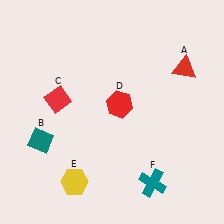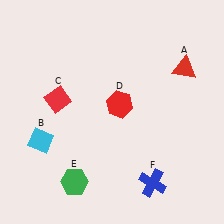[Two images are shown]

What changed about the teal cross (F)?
In Image 1, F is teal. In Image 2, it changed to blue.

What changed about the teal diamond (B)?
In Image 1, B is teal. In Image 2, it changed to cyan.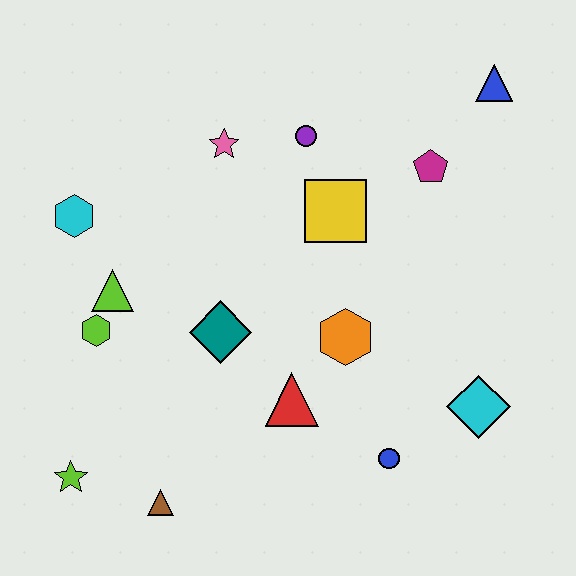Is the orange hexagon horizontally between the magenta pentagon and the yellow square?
Yes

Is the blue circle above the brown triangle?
Yes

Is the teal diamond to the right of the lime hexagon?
Yes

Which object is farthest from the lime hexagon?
The blue triangle is farthest from the lime hexagon.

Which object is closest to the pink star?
The purple circle is closest to the pink star.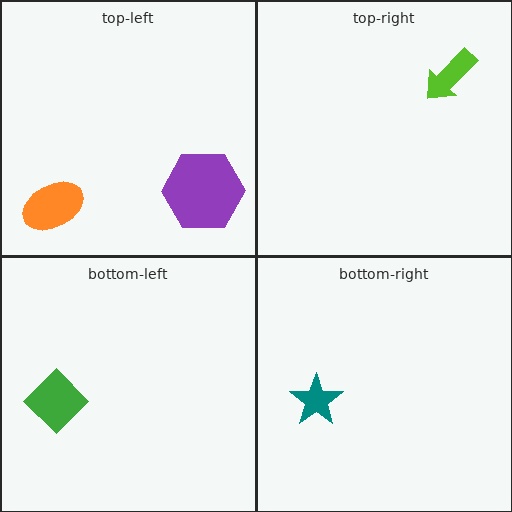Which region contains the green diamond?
The bottom-left region.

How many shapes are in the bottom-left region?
1.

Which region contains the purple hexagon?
The top-left region.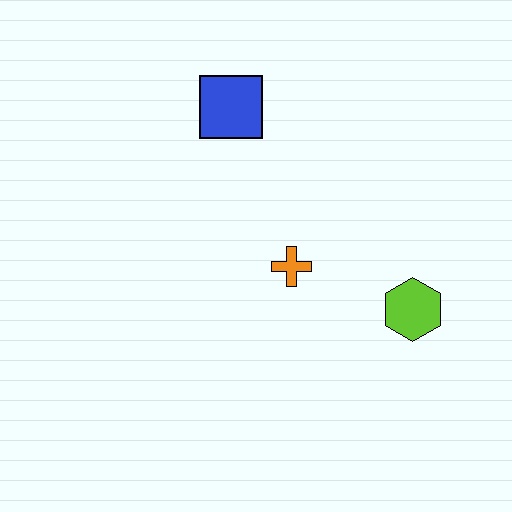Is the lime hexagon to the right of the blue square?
Yes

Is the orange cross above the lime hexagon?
Yes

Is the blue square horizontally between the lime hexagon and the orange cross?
No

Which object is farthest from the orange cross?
The blue square is farthest from the orange cross.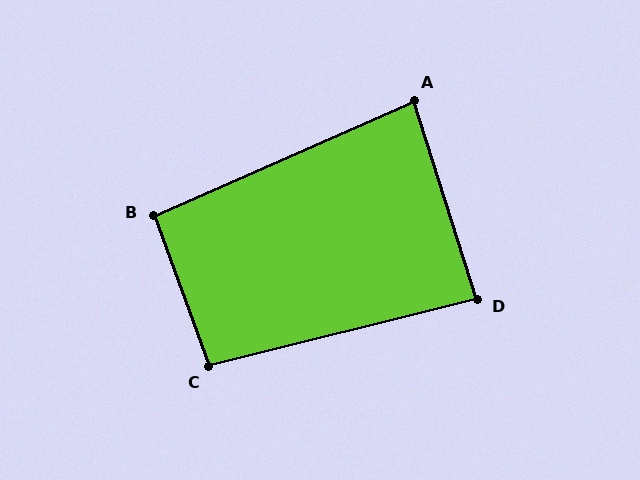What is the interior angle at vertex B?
Approximately 94 degrees (approximately right).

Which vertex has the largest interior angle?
C, at approximately 96 degrees.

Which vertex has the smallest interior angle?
A, at approximately 84 degrees.